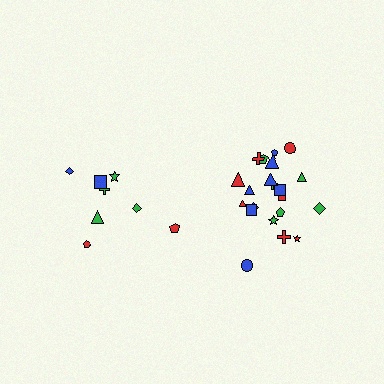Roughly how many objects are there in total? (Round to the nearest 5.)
Roughly 30 objects in total.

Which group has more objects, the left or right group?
The right group.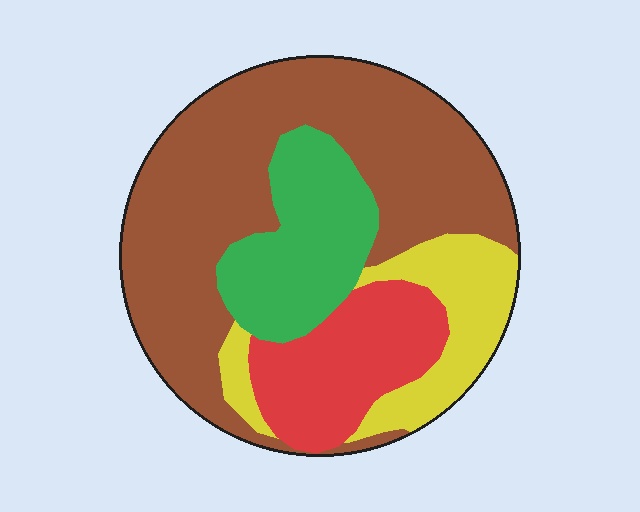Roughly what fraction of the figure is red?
Red covers 17% of the figure.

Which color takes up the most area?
Brown, at roughly 50%.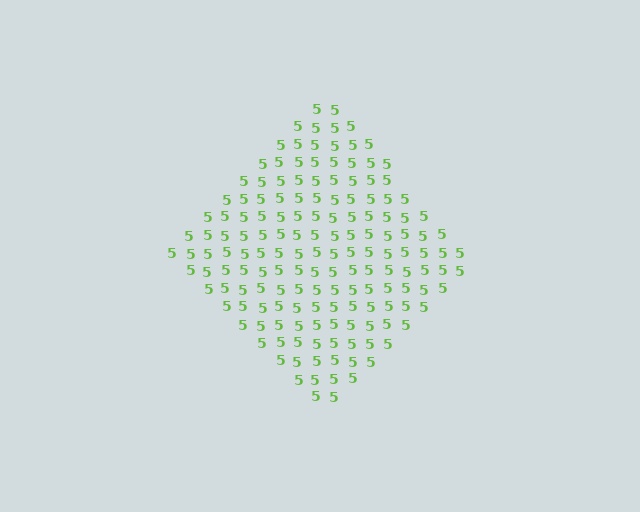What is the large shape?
The large shape is a diamond.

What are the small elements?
The small elements are digit 5's.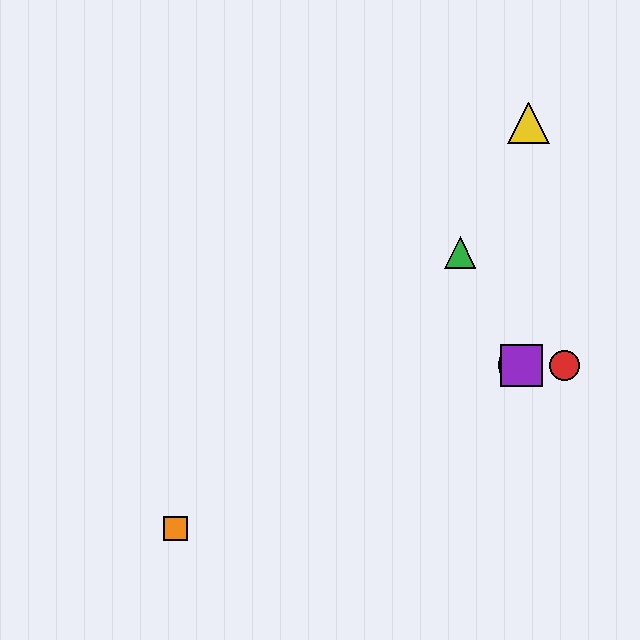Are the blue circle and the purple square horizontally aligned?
Yes, both are at y≈365.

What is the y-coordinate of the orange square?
The orange square is at y≈528.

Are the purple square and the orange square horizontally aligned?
No, the purple square is at y≈365 and the orange square is at y≈528.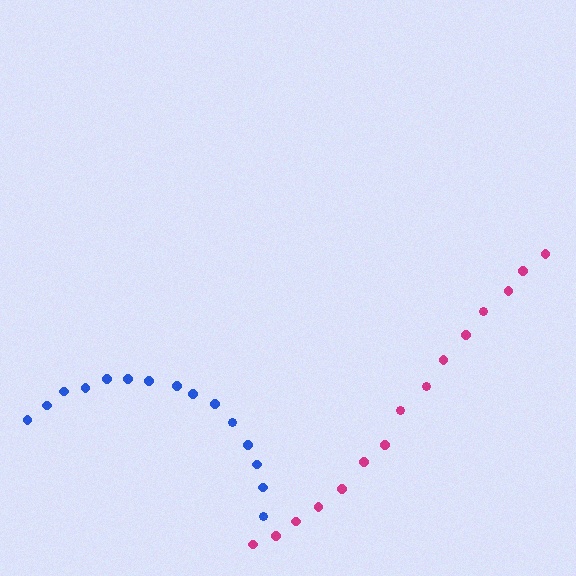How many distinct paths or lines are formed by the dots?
There are 2 distinct paths.